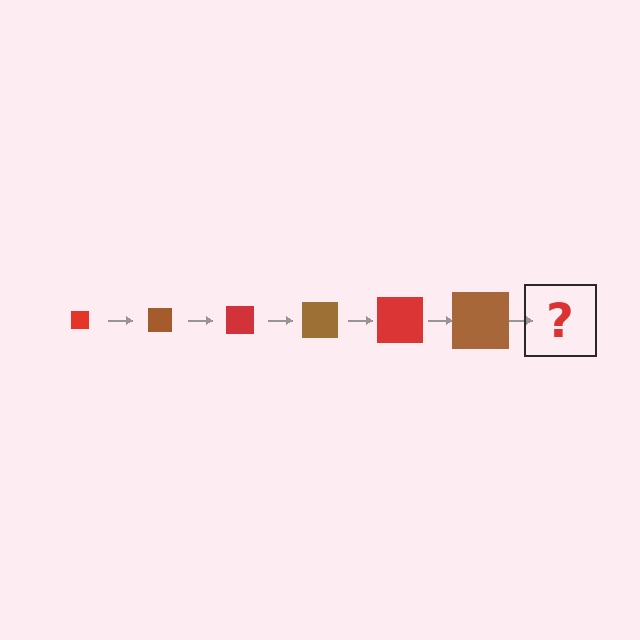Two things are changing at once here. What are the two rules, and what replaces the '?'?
The two rules are that the square grows larger each step and the color cycles through red and brown. The '?' should be a red square, larger than the previous one.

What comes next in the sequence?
The next element should be a red square, larger than the previous one.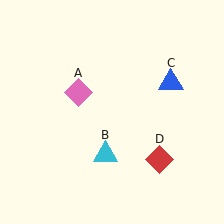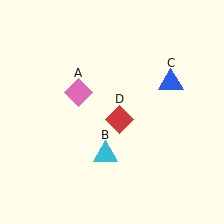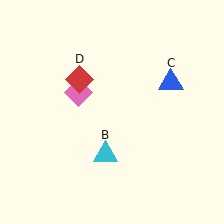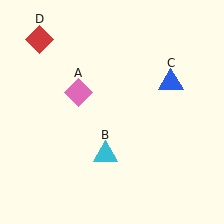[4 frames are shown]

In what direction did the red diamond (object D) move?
The red diamond (object D) moved up and to the left.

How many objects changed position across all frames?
1 object changed position: red diamond (object D).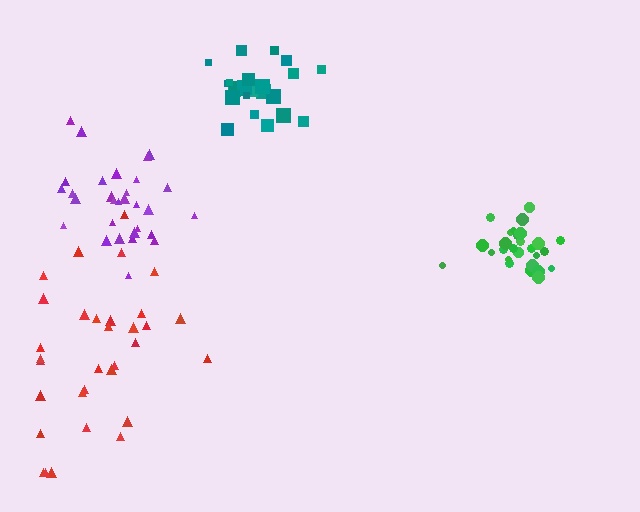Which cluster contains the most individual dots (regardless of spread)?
Red (32).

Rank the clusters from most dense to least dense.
green, teal, purple, red.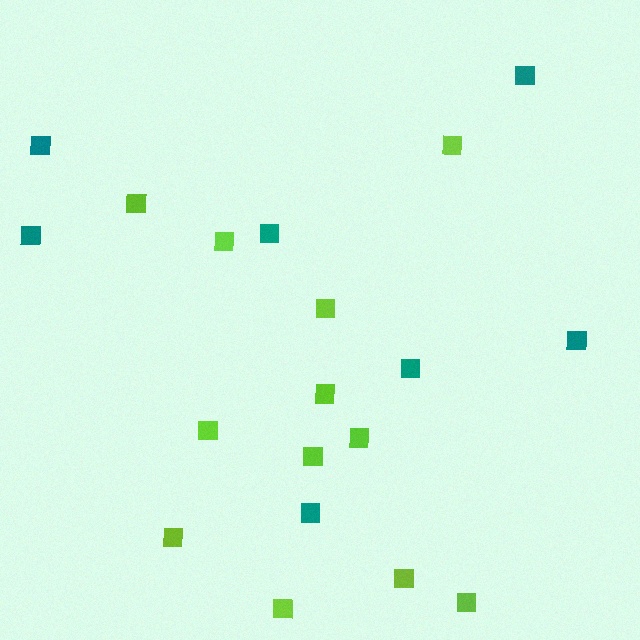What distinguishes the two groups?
There are 2 groups: one group of lime squares (12) and one group of teal squares (7).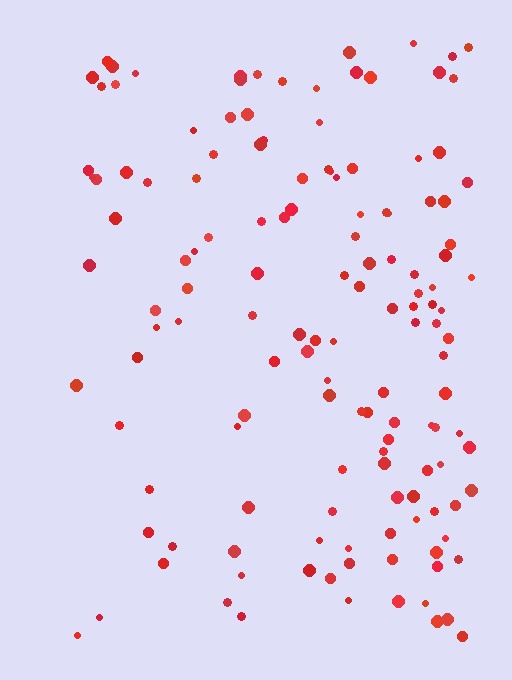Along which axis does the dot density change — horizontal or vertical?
Horizontal.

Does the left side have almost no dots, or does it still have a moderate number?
Still a moderate number, just noticeably fewer than the right.